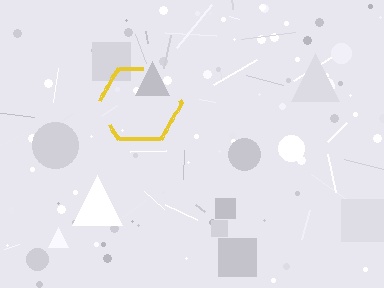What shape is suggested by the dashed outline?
The dashed outline suggests a hexagon.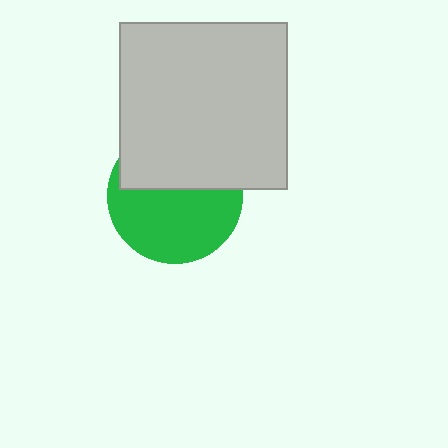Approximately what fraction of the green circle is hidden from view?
Roughly 42% of the green circle is hidden behind the light gray square.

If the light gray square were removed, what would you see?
You would see the complete green circle.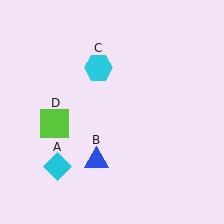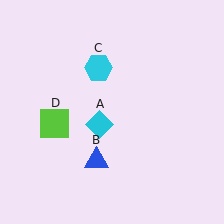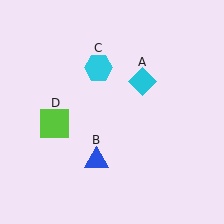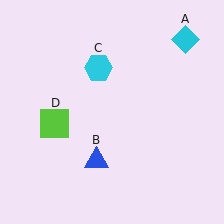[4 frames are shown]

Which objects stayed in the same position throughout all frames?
Blue triangle (object B) and cyan hexagon (object C) and lime square (object D) remained stationary.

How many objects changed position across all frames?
1 object changed position: cyan diamond (object A).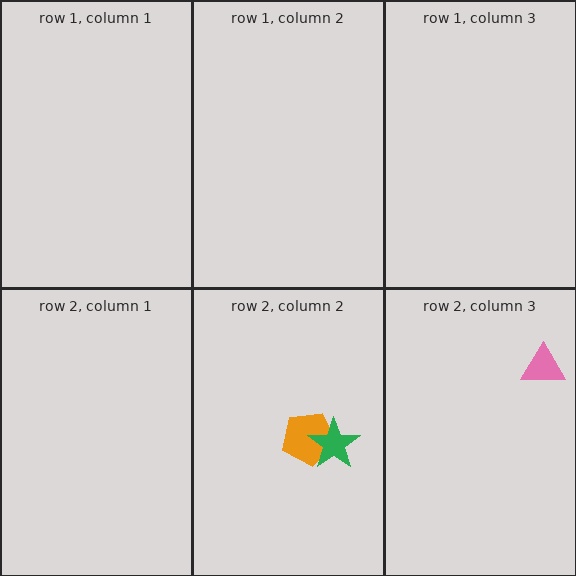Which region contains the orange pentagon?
The row 2, column 2 region.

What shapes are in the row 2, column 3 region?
The pink triangle.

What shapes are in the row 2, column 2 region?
The orange pentagon, the green star.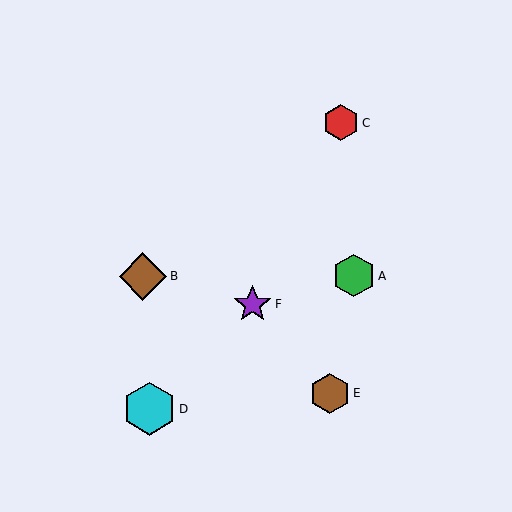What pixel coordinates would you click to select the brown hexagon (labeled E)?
Click at (330, 393) to select the brown hexagon E.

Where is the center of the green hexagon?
The center of the green hexagon is at (354, 276).